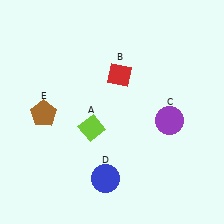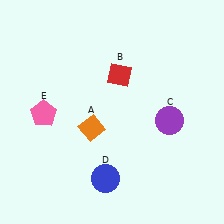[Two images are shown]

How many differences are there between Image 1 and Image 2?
There are 2 differences between the two images.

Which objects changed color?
A changed from lime to orange. E changed from brown to pink.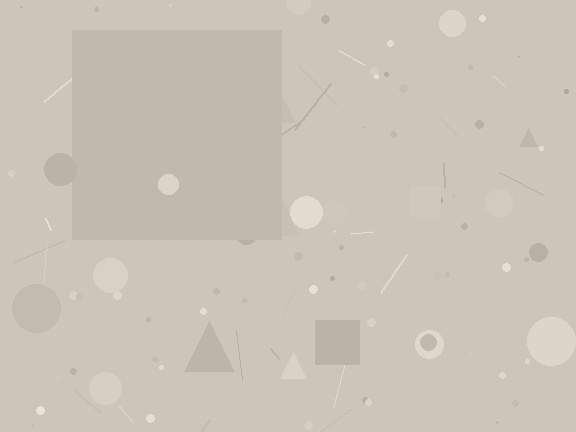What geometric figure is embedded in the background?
A square is embedded in the background.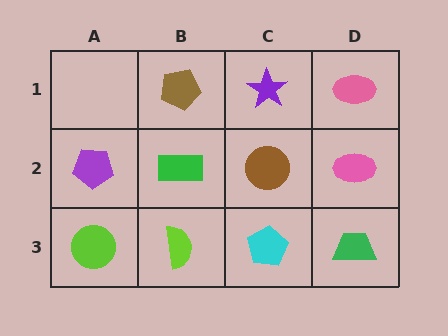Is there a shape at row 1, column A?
No, that cell is empty.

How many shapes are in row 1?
3 shapes.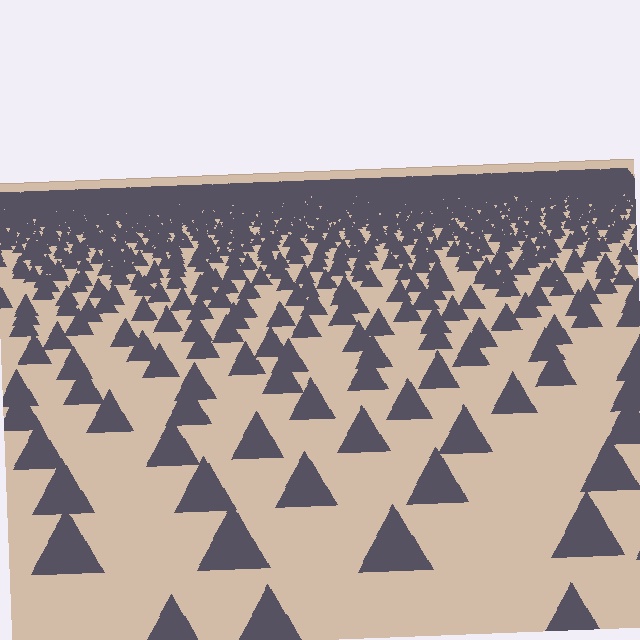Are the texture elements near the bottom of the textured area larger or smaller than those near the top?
Larger. Near the bottom, elements are closer to the viewer and appear at a bigger on-screen size.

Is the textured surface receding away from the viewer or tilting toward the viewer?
The surface is receding away from the viewer. Texture elements get smaller and denser toward the top.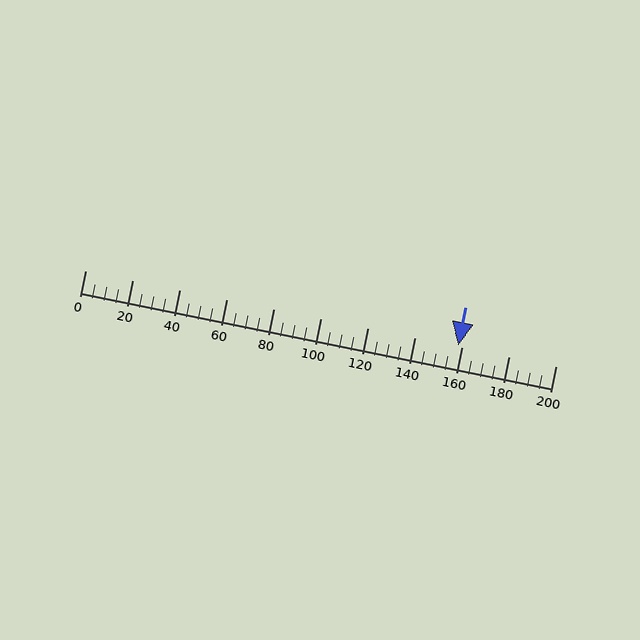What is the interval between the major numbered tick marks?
The major tick marks are spaced 20 units apart.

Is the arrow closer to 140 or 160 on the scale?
The arrow is closer to 160.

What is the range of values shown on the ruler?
The ruler shows values from 0 to 200.